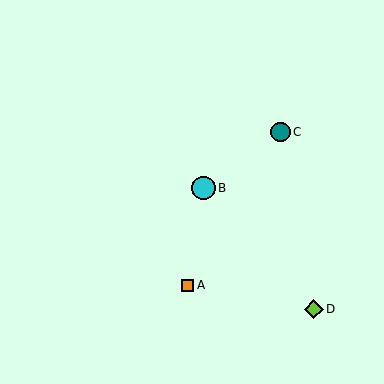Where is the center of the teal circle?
The center of the teal circle is at (280, 132).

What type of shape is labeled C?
Shape C is a teal circle.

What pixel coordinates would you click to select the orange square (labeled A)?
Click at (187, 285) to select the orange square A.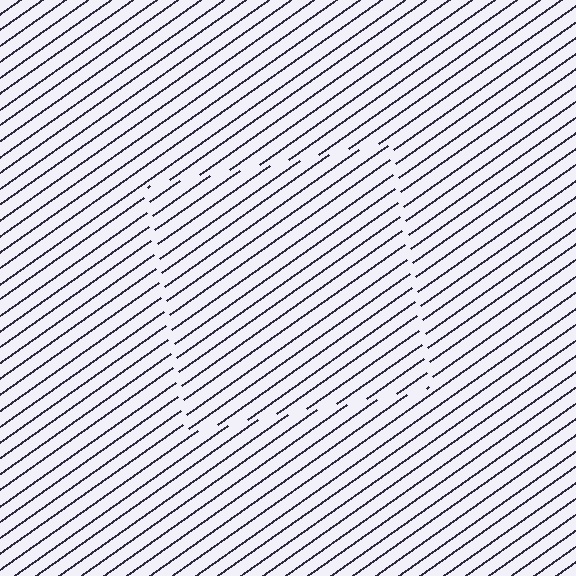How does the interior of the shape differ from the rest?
The interior of the shape contains the same grating, shifted by half a period — the contour is defined by the phase discontinuity where line-ends from the inner and outer gratings abut.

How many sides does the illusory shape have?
4 sides — the line-ends trace a square.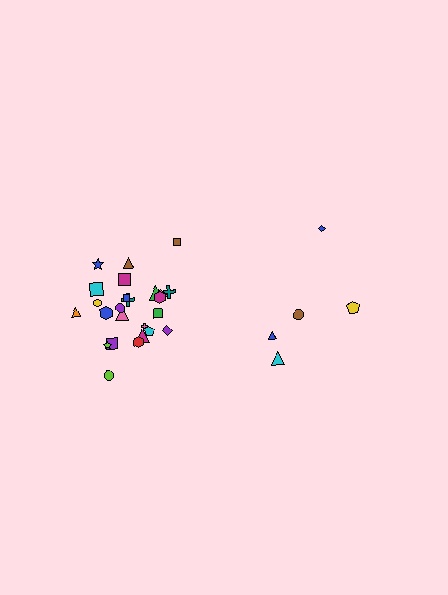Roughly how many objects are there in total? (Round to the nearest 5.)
Roughly 30 objects in total.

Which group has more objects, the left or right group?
The left group.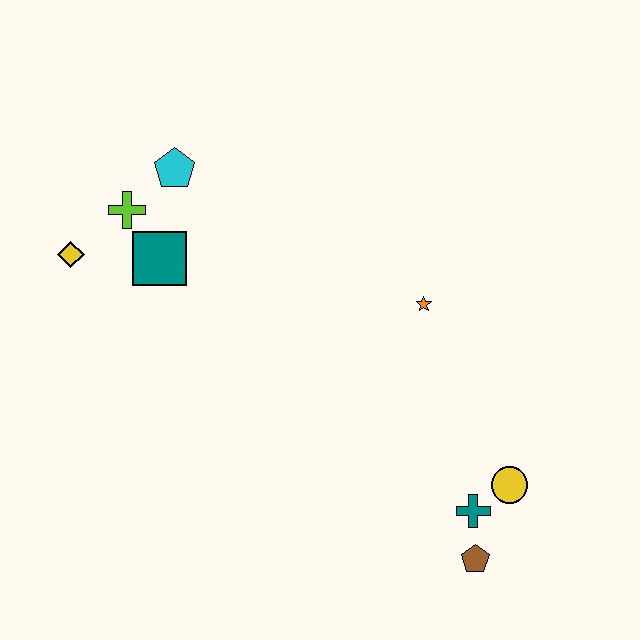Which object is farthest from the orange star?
The yellow diamond is farthest from the orange star.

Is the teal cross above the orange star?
No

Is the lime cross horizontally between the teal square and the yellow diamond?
Yes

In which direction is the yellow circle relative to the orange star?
The yellow circle is below the orange star.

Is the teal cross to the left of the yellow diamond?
No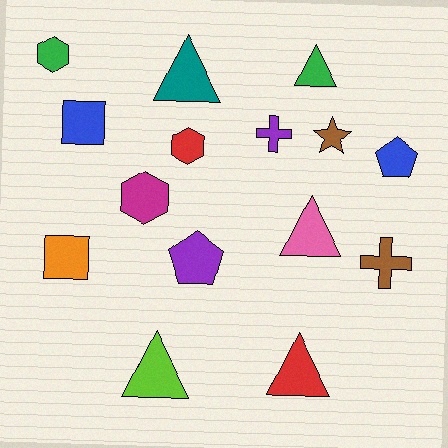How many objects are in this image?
There are 15 objects.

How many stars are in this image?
There is 1 star.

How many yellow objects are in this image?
There are no yellow objects.